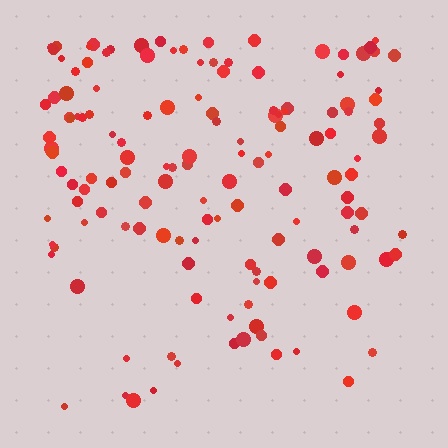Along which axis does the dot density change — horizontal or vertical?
Vertical.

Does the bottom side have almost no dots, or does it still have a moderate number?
Still a moderate number, just noticeably fewer than the top.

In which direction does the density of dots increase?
From bottom to top, with the top side densest.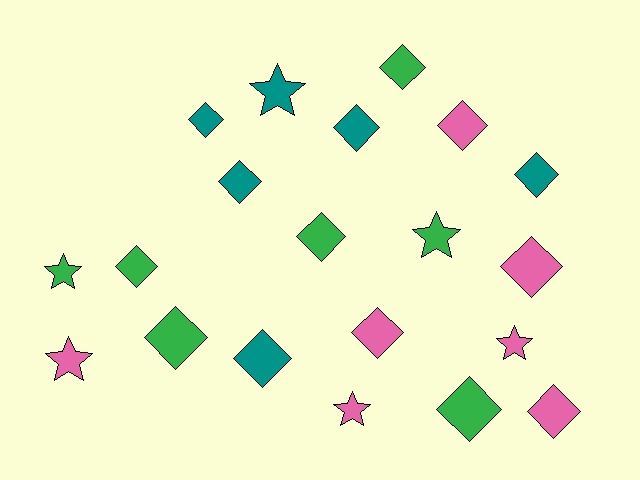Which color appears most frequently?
Pink, with 7 objects.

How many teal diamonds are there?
There are 5 teal diamonds.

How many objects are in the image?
There are 20 objects.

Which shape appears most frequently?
Diamond, with 14 objects.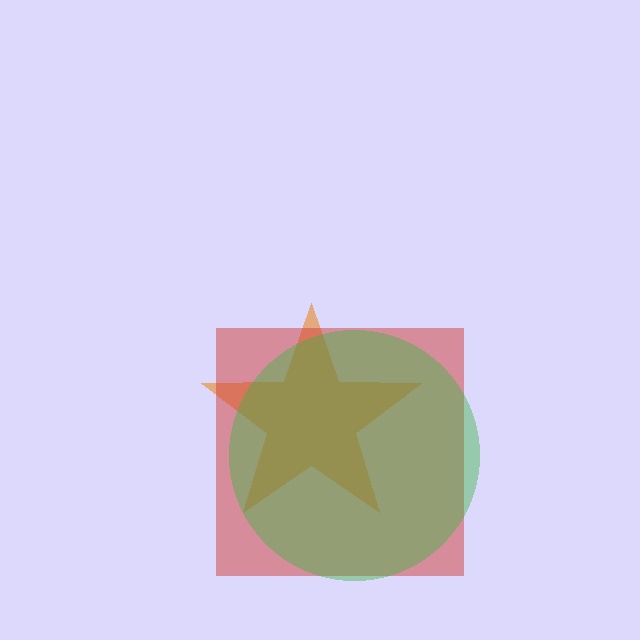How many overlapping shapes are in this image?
There are 3 overlapping shapes in the image.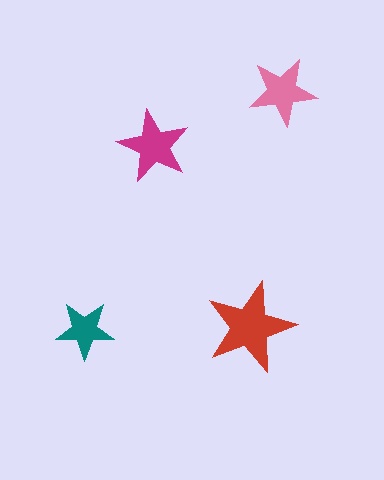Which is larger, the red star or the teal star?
The red one.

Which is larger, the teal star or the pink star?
The pink one.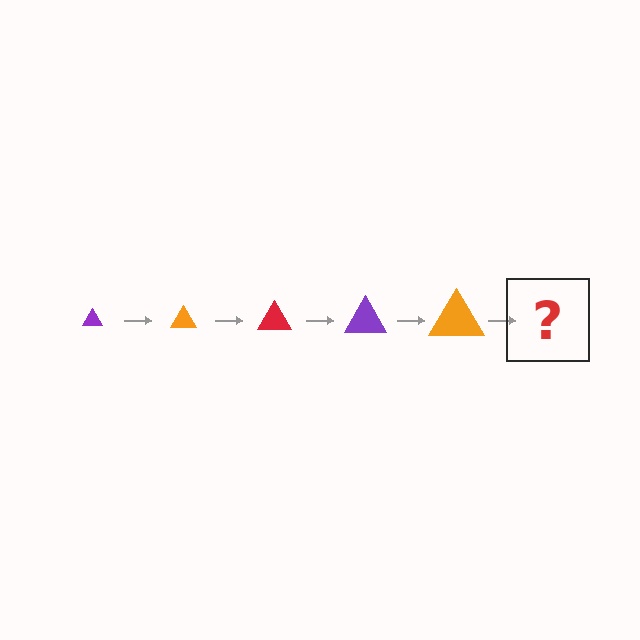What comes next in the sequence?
The next element should be a red triangle, larger than the previous one.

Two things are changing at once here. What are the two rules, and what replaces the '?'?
The two rules are that the triangle grows larger each step and the color cycles through purple, orange, and red. The '?' should be a red triangle, larger than the previous one.